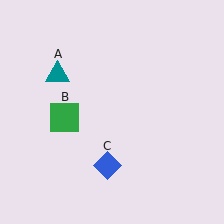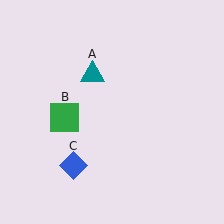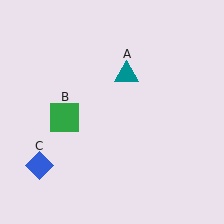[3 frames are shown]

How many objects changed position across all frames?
2 objects changed position: teal triangle (object A), blue diamond (object C).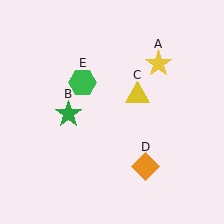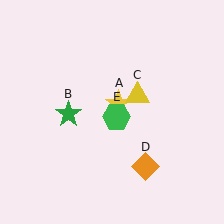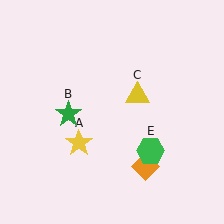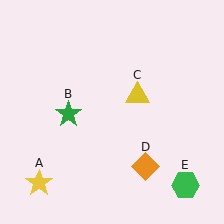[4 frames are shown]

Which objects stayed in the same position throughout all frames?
Green star (object B) and yellow triangle (object C) and orange diamond (object D) remained stationary.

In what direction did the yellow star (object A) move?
The yellow star (object A) moved down and to the left.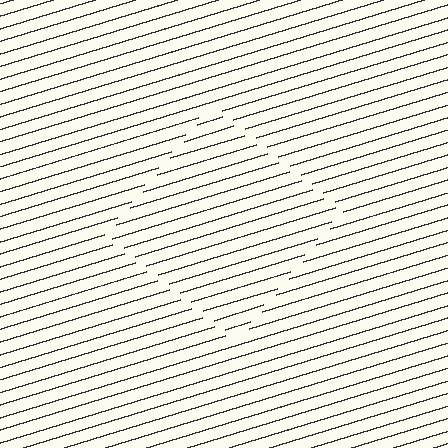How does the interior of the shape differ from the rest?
The interior of the shape contains the same grating, shifted by half a period — the contour is defined by the phase discontinuity where line-ends from the inner and outer gratings abut.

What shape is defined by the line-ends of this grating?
An illusory square. The interior of the shape contains the same grating, shifted by half a period — the contour is defined by the phase discontinuity where line-ends from the inner and outer gratings abut.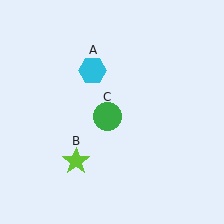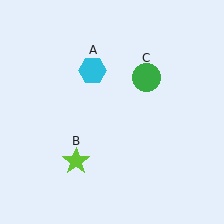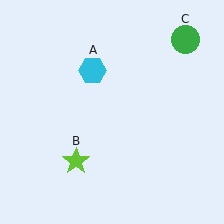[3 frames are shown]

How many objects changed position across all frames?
1 object changed position: green circle (object C).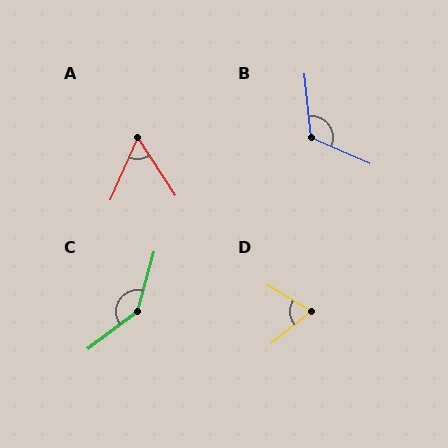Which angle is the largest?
C, at approximately 143 degrees.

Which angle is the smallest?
A, at approximately 57 degrees.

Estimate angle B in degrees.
Approximately 119 degrees.